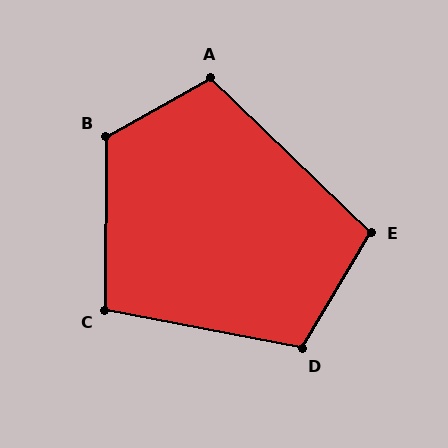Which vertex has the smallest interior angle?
C, at approximately 101 degrees.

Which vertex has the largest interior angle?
B, at approximately 120 degrees.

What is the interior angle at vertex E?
Approximately 103 degrees (obtuse).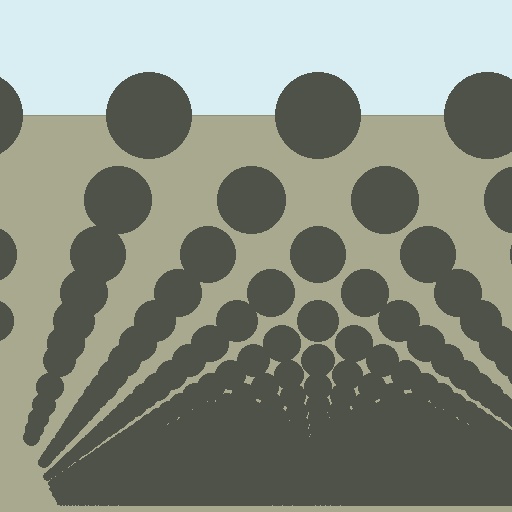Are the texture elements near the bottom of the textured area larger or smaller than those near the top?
Smaller. The gradient is inverted — elements near the bottom are smaller and denser.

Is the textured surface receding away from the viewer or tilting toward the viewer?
The surface appears to tilt toward the viewer. Texture elements get larger and sparser toward the top.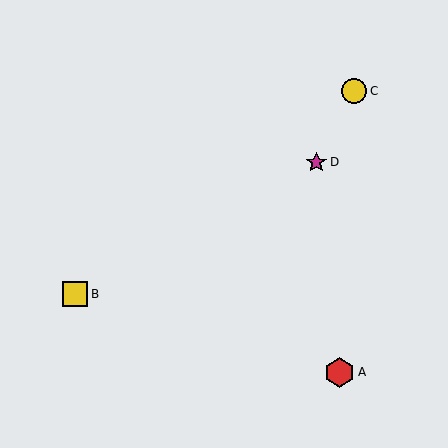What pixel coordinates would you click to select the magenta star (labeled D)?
Click at (316, 163) to select the magenta star D.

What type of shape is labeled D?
Shape D is a magenta star.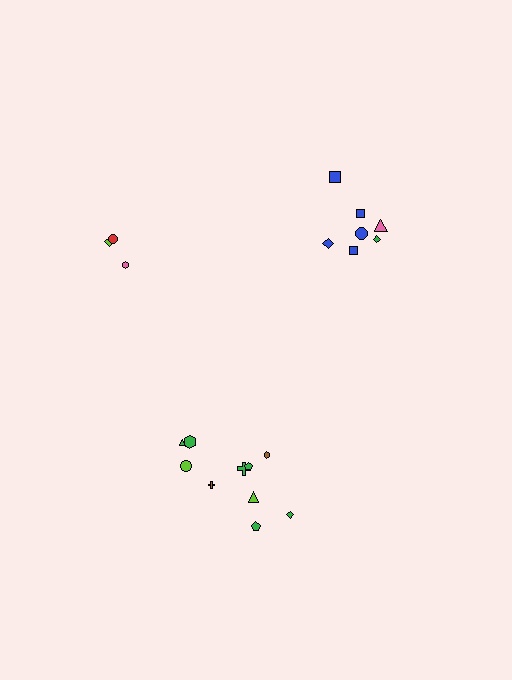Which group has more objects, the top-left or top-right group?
The top-right group.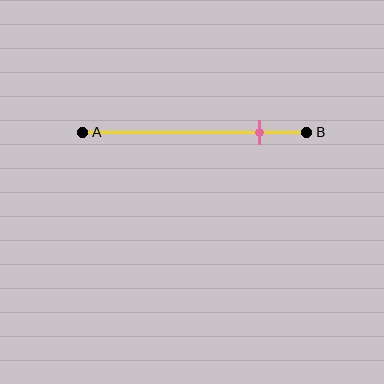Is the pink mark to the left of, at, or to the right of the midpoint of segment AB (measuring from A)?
The pink mark is to the right of the midpoint of segment AB.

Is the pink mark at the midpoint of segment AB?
No, the mark is at about 80% from A, not at the 50% midpoint.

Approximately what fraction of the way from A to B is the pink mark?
The pink mark is approximately 80% of the way from A to B.